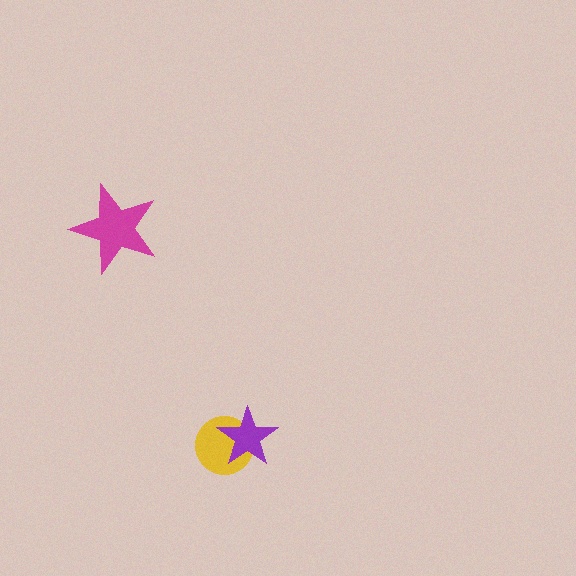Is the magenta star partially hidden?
No, no other shape covers it.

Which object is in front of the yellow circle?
The purple star is in front of the yellow circle.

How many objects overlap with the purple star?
1 object overlaps with the purple star.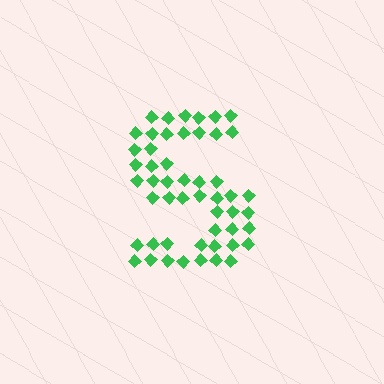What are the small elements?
The small elements are diamonds.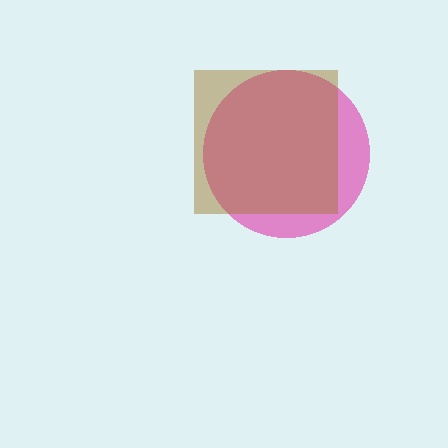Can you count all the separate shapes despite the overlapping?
Yes, there are 2 separate shapes.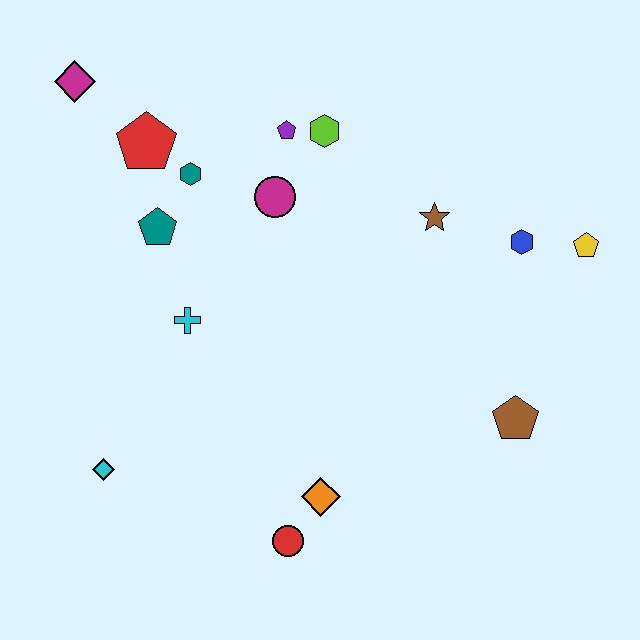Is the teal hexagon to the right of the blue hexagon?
No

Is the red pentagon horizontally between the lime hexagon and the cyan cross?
No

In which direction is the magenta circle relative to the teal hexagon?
The magenta circle is to the right of the teal hexagon.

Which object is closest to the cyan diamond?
The cyan cross is closest to the cyan diamond.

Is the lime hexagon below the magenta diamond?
Yes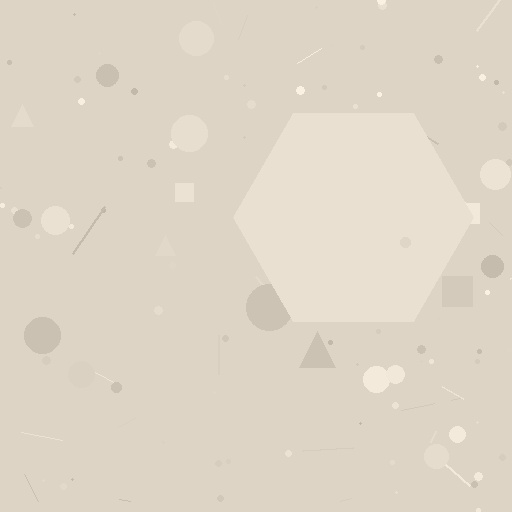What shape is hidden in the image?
A hexagon is hidden in the image.